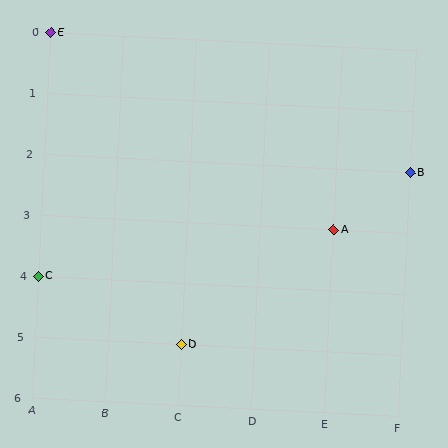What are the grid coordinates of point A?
Point A is at grid coordinates (E, 3).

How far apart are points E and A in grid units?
Points E and A are 4 columns and 3 rows apart (about 5.0 grid units diagonally).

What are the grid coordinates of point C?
Point C is at grid coordinates (A, 4).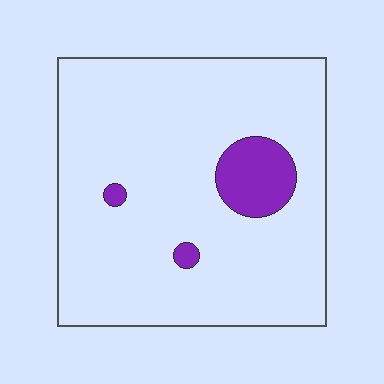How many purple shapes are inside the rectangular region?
3.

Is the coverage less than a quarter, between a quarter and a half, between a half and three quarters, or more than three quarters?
Less than a quarter.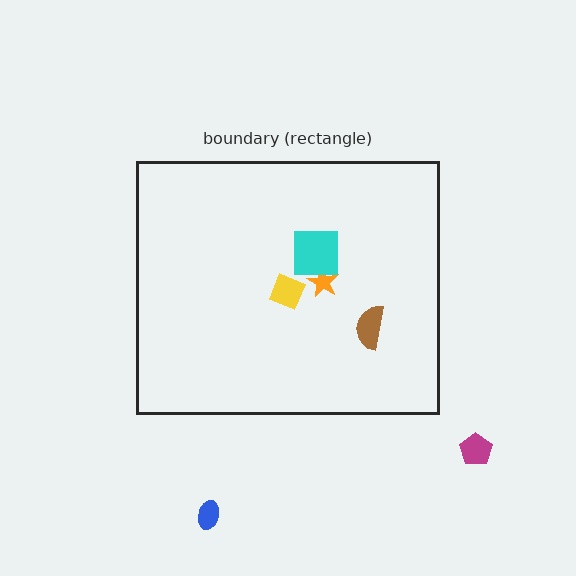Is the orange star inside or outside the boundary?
Inside.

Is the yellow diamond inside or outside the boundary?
Inside.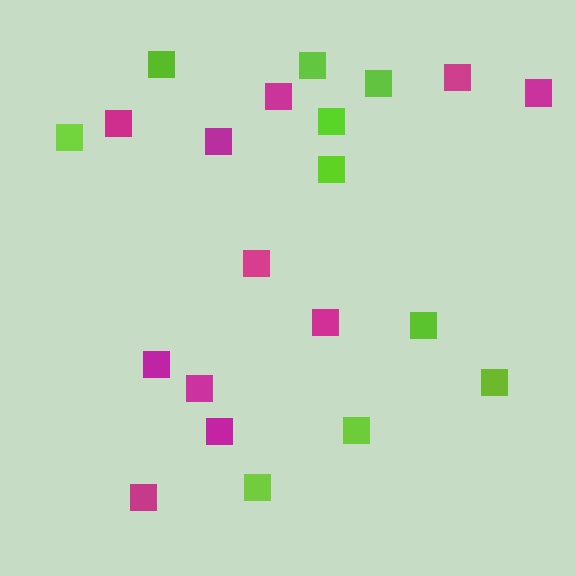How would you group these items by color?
There are 2 groups: one group of lime squares (10) and one group of magenta squares (11).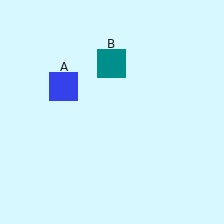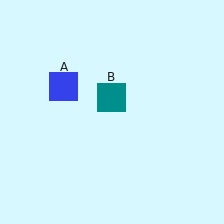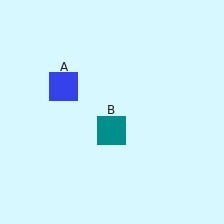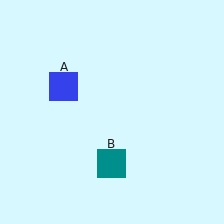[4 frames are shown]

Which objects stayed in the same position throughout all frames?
Blue square (object A) remained stationary.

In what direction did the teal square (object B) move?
The teal square (object B) moved down.